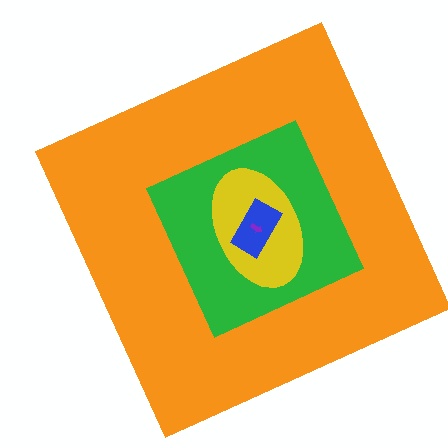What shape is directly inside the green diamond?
The yellow ellipse.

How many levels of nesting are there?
5.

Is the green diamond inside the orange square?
Yes.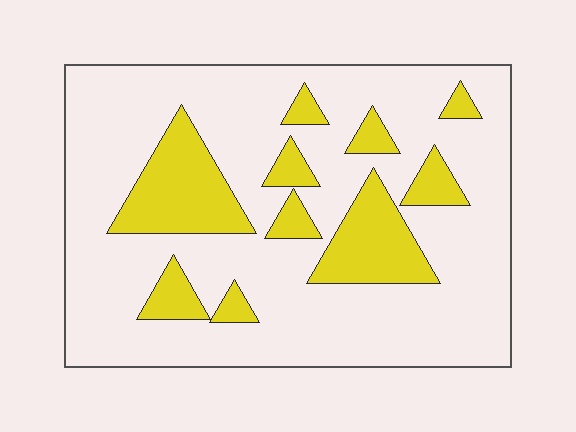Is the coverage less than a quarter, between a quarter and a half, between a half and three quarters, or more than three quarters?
Less than a quarter.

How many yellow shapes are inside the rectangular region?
10.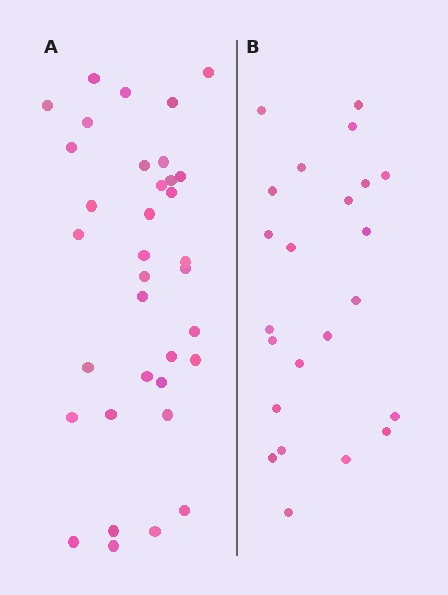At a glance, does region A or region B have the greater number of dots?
Region A (the left region) has more dots.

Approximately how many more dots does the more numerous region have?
Region A has roughly 12 or so more dots than region B.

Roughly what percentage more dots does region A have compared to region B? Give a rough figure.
About 50% more.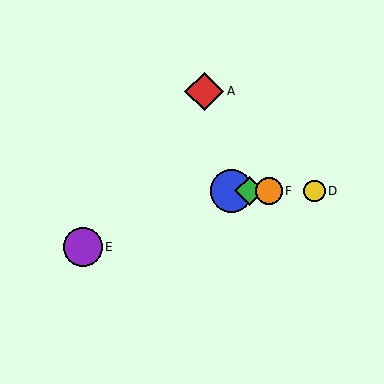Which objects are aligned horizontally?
Objects B, C, D, F are aligned horizontally.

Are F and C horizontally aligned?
Yes, both are at y≈191.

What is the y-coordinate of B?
Object B is at y≈191.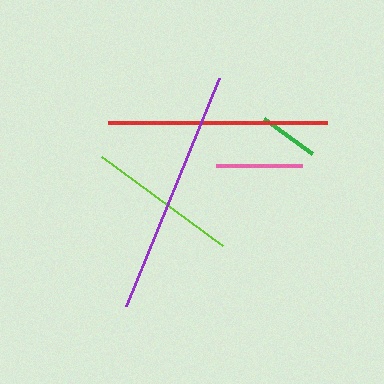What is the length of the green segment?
The green segment is approximately 60 pixels long.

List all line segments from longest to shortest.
From longest to shortest: purple, red, lime, pink, green.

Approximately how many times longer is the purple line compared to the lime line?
The purple line is approximately 1.6 times the length of the lime line.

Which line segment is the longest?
The purple line is the longest at approximately 246 pixels.